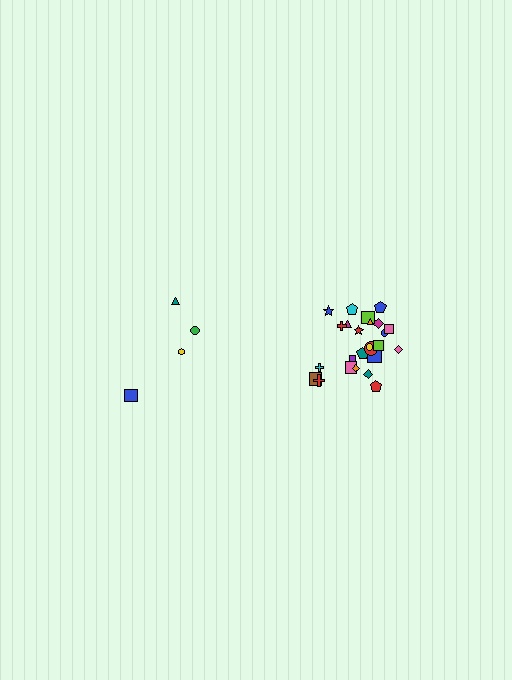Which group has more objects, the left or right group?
The right group.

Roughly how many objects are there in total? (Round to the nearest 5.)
Roughly 30 objects in total.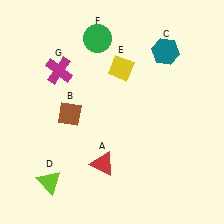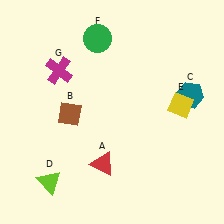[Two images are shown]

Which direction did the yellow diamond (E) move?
The yellow diamond (E) moved right.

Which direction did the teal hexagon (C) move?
The teal hexagon (C) moved down.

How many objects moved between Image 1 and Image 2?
2 objects moved between the two images.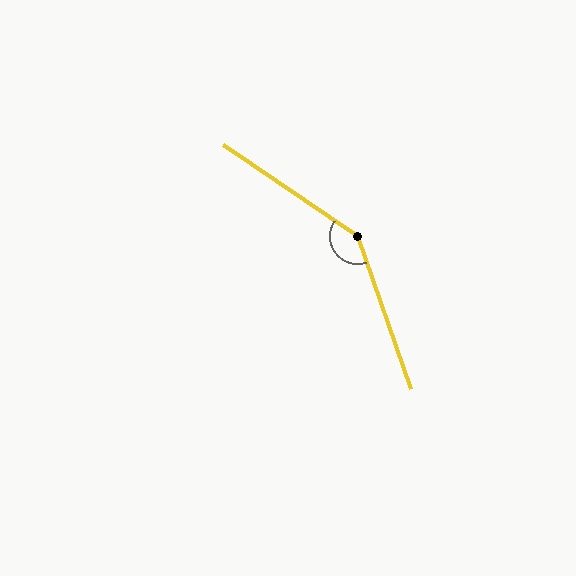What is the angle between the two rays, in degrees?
Approximately 143 degrees.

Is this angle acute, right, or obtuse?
It is obtuse.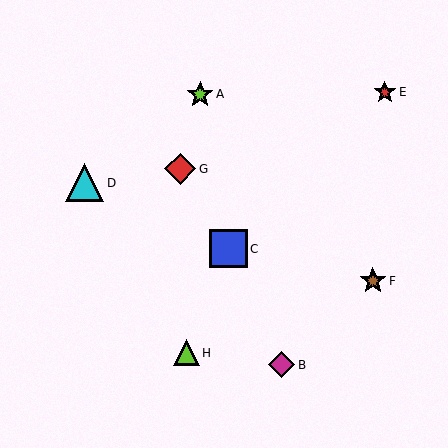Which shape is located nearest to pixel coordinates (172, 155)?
The red diamond (labeled G) at (180, 169) is nearest to that location.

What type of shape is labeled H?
Shape H is a lime triangle.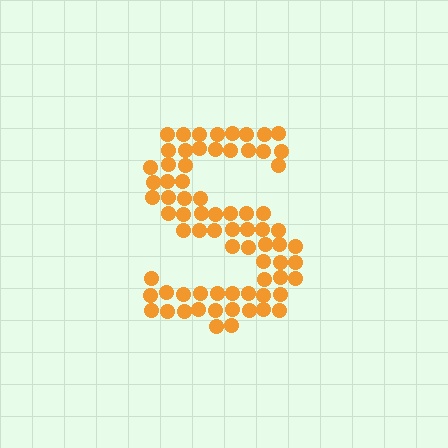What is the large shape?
The large shape is the letter S.